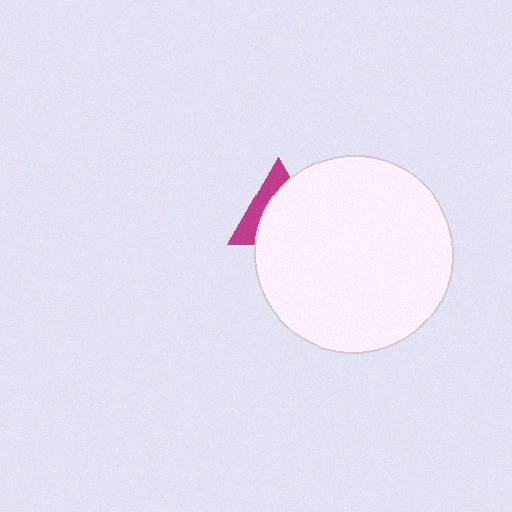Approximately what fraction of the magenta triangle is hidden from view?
Roughly 64% of the magenta triangle is hidden behind the white circle.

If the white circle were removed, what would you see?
You would see the complete magenta triangle.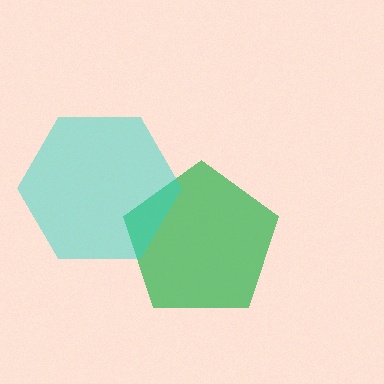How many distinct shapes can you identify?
There are 2 distinct shapes: a green pentagon, a cyan hexagon.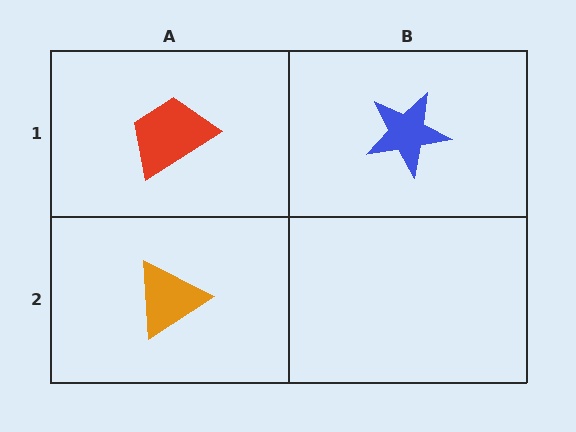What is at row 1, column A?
A red trapezoid.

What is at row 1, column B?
A blue star.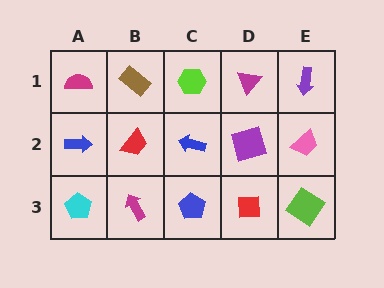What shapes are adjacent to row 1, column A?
A blue arrow (row 2, column A), a brown rectangle (row 1, column B).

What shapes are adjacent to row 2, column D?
A magenta triangle (row 1, column D), a red square (row 3, column D), a blue arrow (row 2, column C), a pink trapezoid (row 2, column E).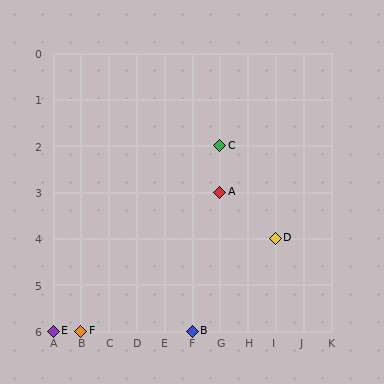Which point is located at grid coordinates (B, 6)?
Point F is at (B, 6).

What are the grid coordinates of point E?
Point E is at grid coordinates (A, 6).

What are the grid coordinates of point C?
Point C is at grid coordinates (G, 2).